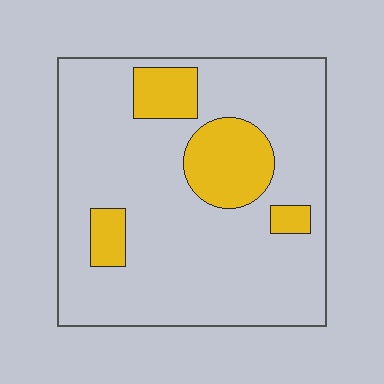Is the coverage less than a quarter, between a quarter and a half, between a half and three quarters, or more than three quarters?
Less than a quarter.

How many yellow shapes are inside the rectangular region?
4.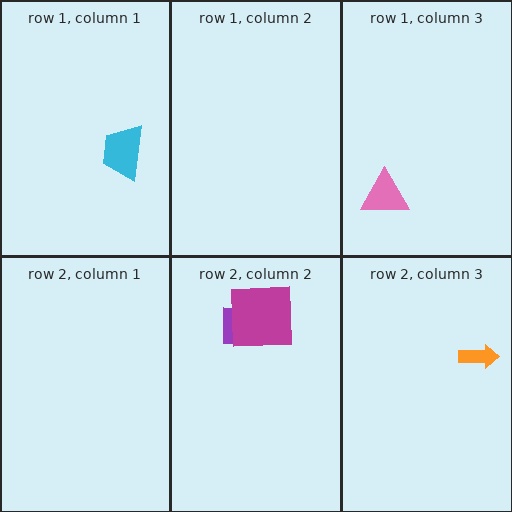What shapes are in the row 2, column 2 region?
The purple square, the magenta square.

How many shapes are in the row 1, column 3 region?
1.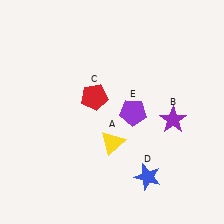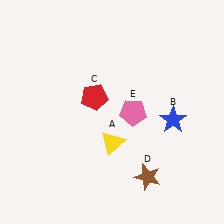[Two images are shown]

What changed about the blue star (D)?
In Image 1, D is blue. In Image 2, it changed to brown.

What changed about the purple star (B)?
In Image 1, B is purple. In Image 2, it changed to blue.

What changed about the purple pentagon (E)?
In Image 1, E is purple. In Image 2, it changed to pink.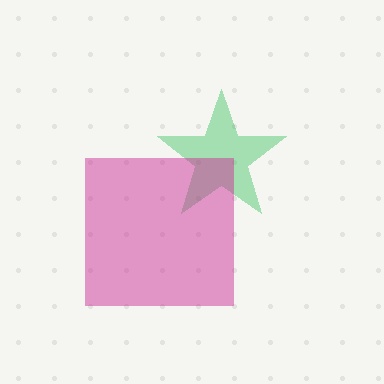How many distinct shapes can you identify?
There are 2 distinct shapes: a green star, a magenta square.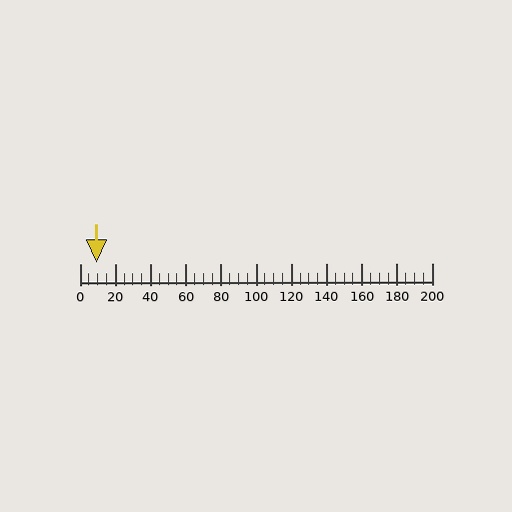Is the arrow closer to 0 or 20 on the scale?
The arrow is closer to 0.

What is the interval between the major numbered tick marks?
The major tick marks are spaced 20 units apart.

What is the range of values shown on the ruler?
The ruler shows values from 0 to 200.